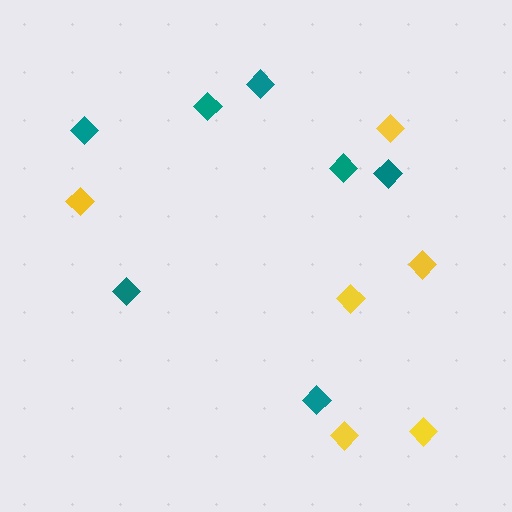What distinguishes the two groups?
There are 2 groups: one group of teal diamonds (7) and one group of yellow diamonds (6).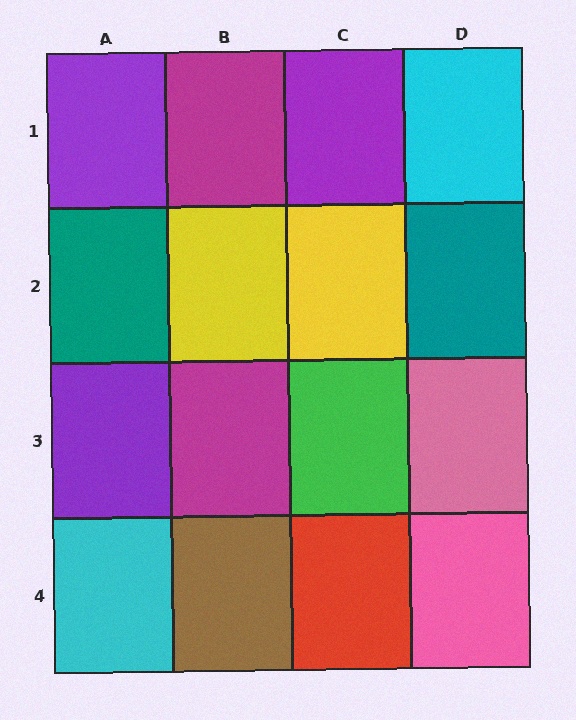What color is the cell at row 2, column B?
Yellow.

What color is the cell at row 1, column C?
Purple.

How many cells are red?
1 cell is red.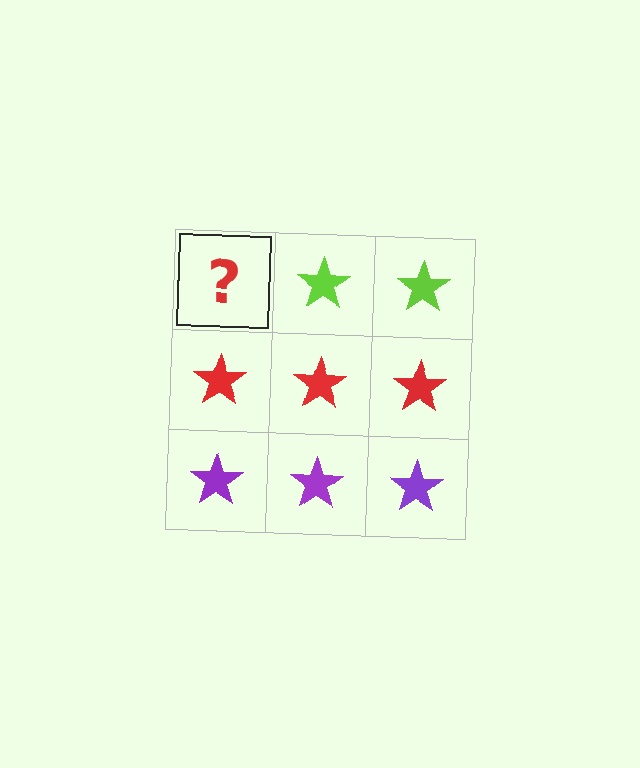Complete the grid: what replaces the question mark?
The question mark should be replaced with a lime star.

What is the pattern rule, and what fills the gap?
The rule is that each row has a consistent color. The gap should be filled with a lime star.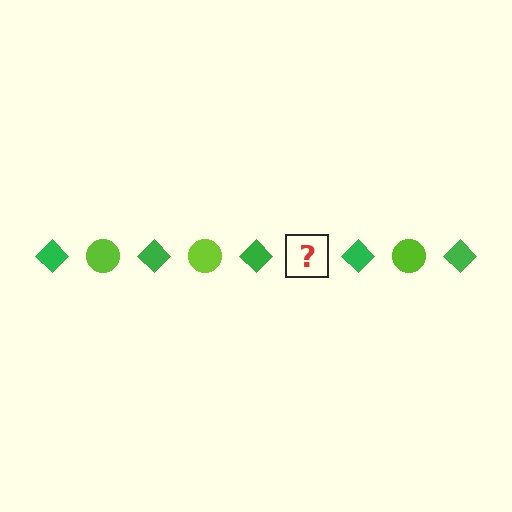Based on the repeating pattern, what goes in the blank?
The blank should be a lime circle.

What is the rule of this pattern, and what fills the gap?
The rule is that the pattern alternates between green diamond and lime circle. The gap should be filled with a lime circle.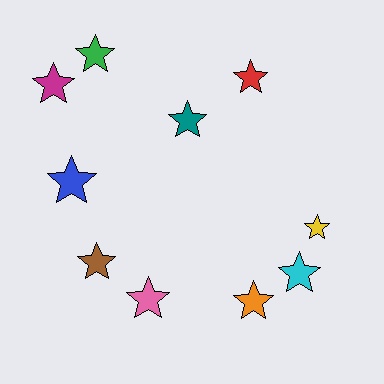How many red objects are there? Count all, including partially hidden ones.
There is 1 red object.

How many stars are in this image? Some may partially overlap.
There are 10 stars.